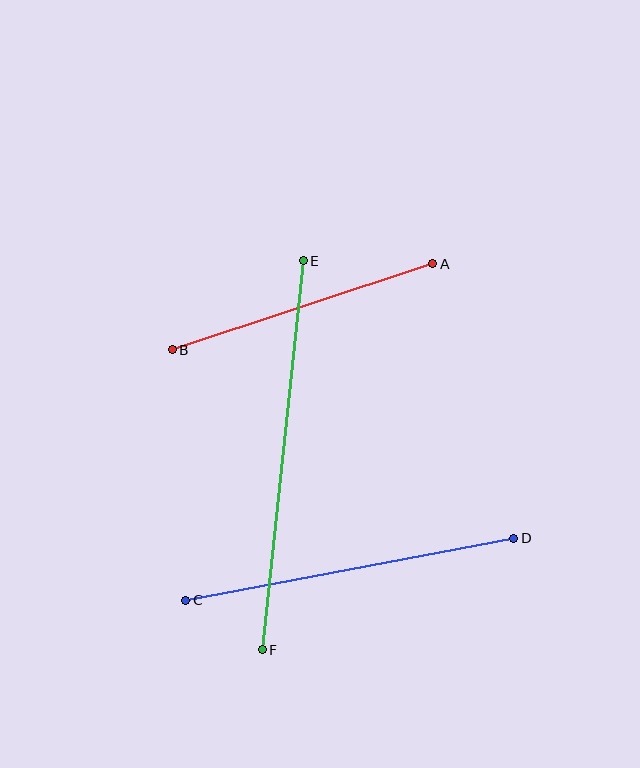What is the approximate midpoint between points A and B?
The midpoint is at approximately (302, 307) pixels.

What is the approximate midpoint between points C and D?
The midpoint is at approximately (350, 569) pixels.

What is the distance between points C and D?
The distance is approximately 334 pixels.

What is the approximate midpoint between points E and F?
The midpoint is at approximately (283, 455) pixels.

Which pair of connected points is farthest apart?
Points E and F are farthest apart.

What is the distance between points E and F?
The distance is approximately 391 pixels.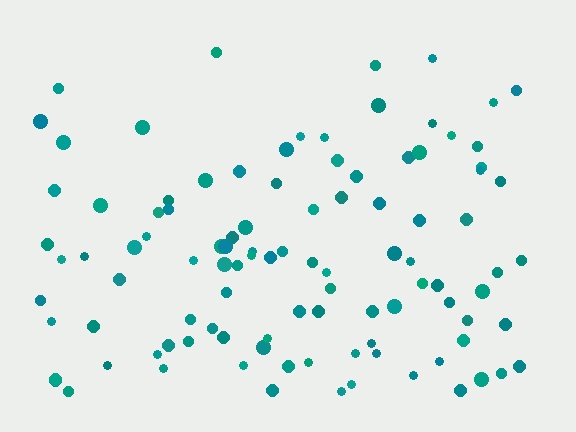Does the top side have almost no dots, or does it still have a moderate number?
Still a moderate number, just noticeably fewer than the bottom.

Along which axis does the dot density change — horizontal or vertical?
Vertical.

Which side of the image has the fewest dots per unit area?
The top.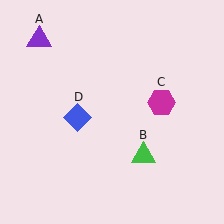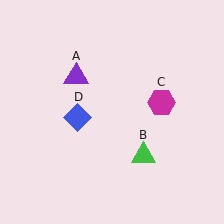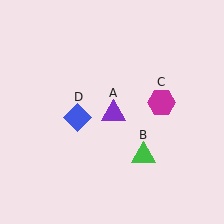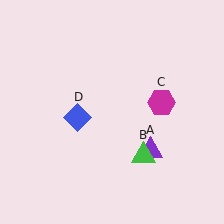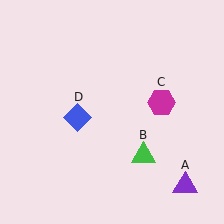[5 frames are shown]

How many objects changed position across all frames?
1 object changed position: purple triangle (object A).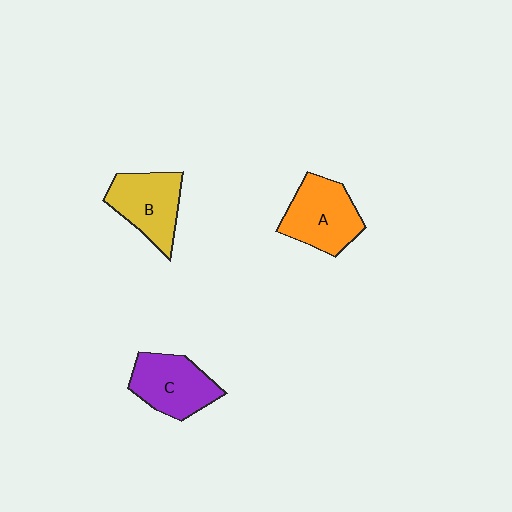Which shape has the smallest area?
Shape B (yellow).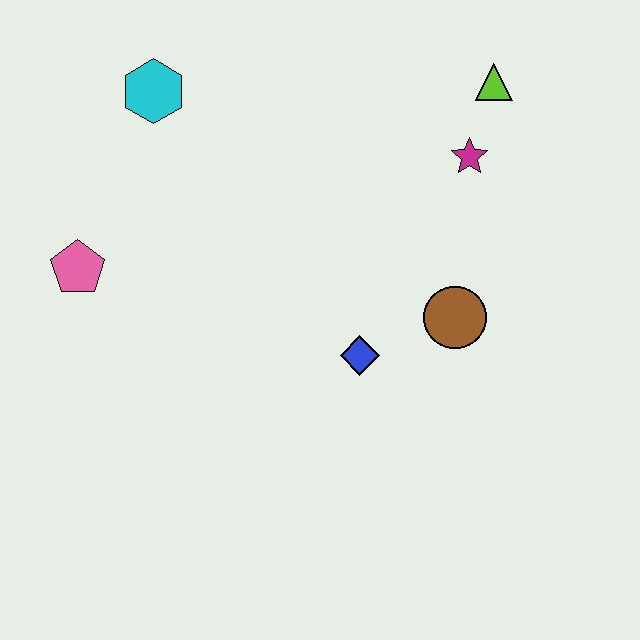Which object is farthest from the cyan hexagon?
The brown circle is farthest from the cyan hexagon.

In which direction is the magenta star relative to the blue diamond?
The magenta star is above the blue diamond.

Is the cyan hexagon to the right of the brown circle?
No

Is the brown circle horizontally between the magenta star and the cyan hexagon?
Yes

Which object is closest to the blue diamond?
The brown circle is closest to the blue diamond.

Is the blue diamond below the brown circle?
Yes